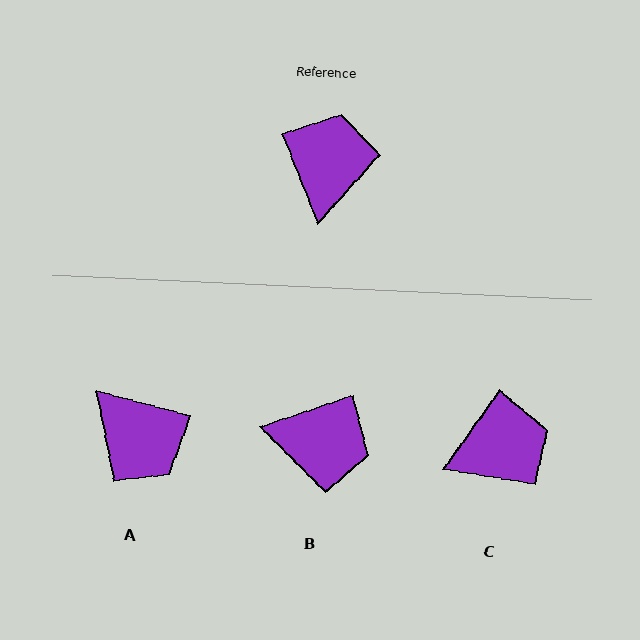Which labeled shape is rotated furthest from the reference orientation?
A, about 127 degrees away.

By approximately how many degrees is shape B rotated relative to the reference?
Approximately 93 degrees clockwise.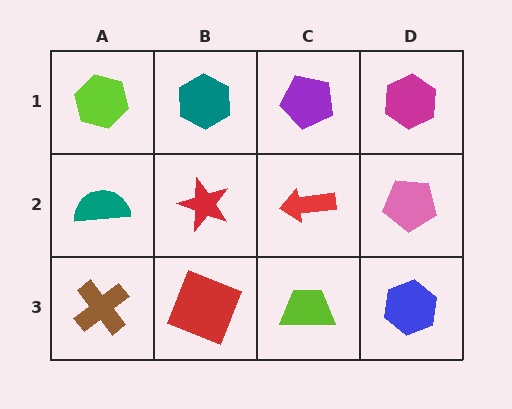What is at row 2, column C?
A red arrow.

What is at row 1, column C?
A purple pentagon.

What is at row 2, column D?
A pink pentagon.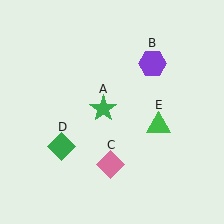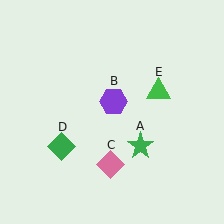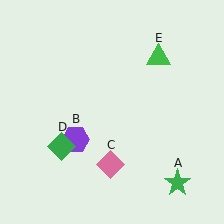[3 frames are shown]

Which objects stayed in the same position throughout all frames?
Pink diamond (object C) and green diamond (object D) remained stationary.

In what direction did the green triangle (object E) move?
The green triangle (object E) moved up.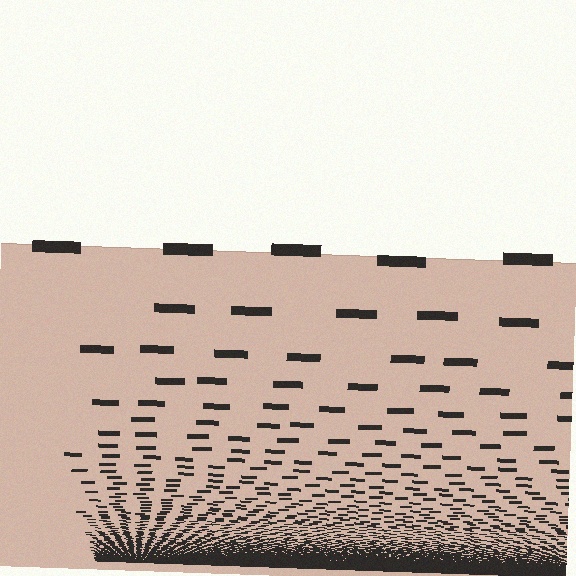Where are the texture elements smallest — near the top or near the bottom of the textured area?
Near the bottom.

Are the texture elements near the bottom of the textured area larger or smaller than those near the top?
Smaller. The gradient is inverted — elements near the bottom are smaller and denser.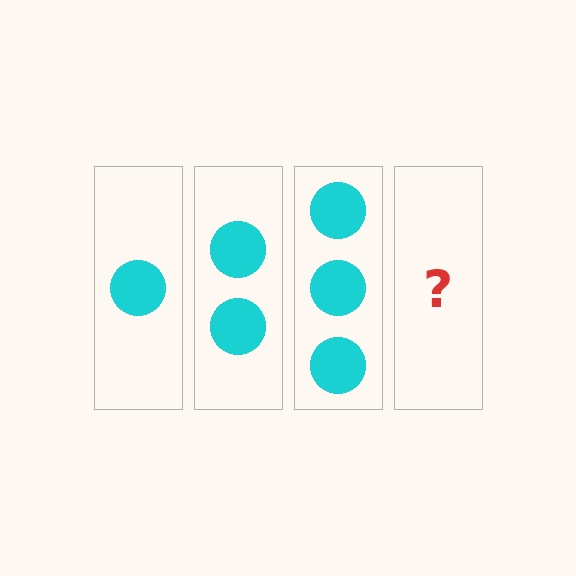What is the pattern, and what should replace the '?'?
The pattern is that each step adds one more circle. The '?' should be 4 circles.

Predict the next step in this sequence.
The next step is 4 circles.